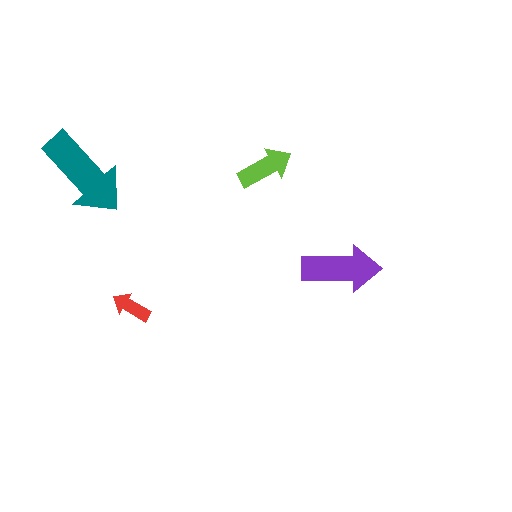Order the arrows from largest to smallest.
the teal one, the purple one, the lime one, the red one.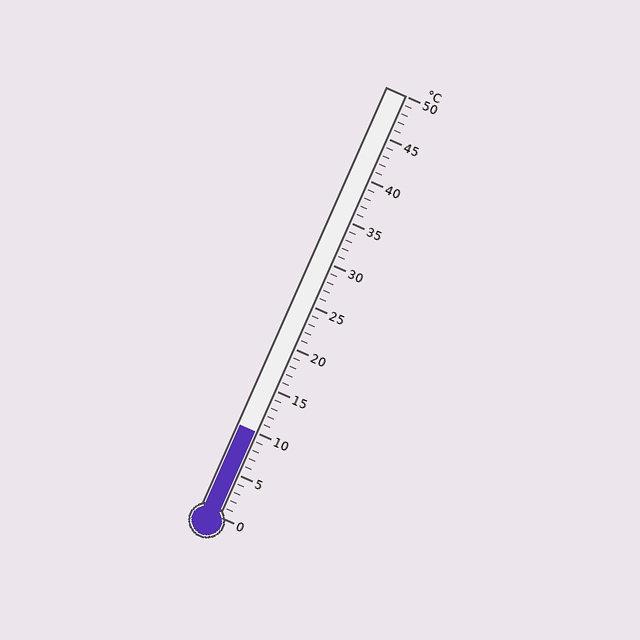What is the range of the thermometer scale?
The thermometer scale ranges from 0°C to 50°C.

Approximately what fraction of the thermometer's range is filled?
The thermometer is filled to approximately 20% of its range.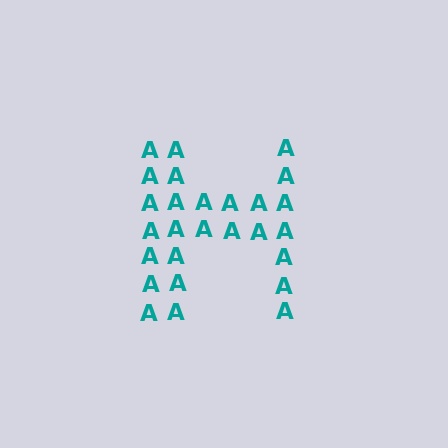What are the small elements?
The small elements are letter A's.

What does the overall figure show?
The overall figure shows the letter H.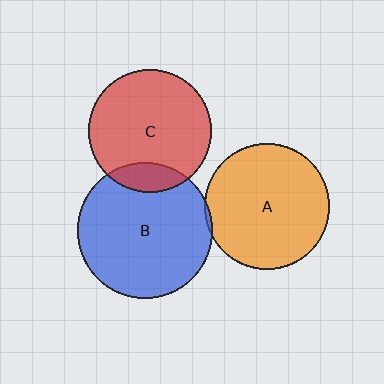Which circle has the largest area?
Circle B (blue).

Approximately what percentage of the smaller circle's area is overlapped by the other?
Approximately 5%.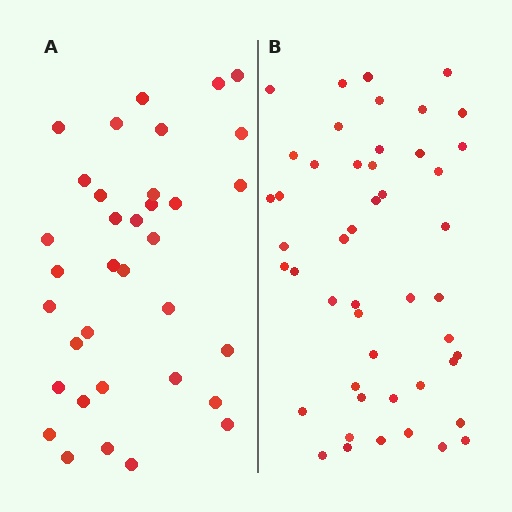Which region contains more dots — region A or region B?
Region B (the right region) has more dots.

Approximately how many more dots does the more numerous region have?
Region B has approximately 15 more dots than region A.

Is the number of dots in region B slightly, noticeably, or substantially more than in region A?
Region B has noticeably more, but not dramatically so. The ratio is roughly 1.4 to 1.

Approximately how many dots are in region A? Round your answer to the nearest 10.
About 40 dots. (The exact count is 35, which rounds to 40.)